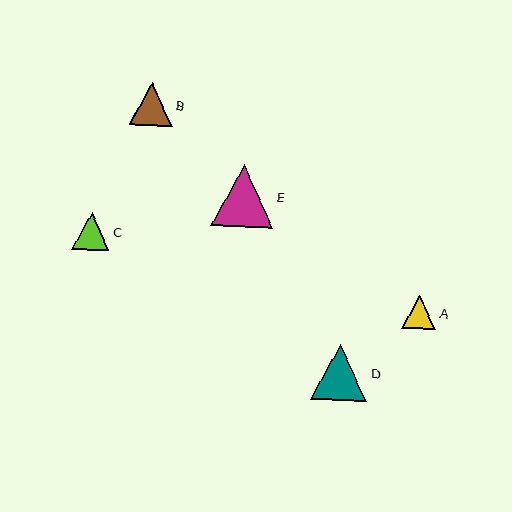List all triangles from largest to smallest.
From largest to smallest: E, D, B, C, A.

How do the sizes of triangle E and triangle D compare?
Triangle E and triangle D are approximately the same size.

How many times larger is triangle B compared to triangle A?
Triangle B is approximately 1.3 times the size of triangle A.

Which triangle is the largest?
Triangle E is the largest with a size of approximately 62 pixels.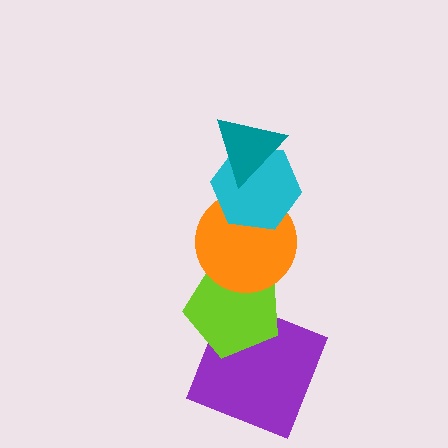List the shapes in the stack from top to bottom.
From top to bottom: the teal triangle, the cyan hexagon, the orange circle, the lime pentagon, the purple square.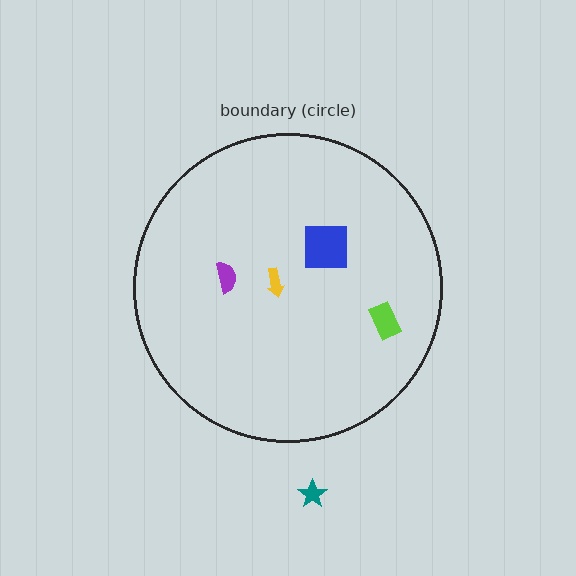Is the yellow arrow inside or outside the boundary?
Inside.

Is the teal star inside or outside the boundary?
Outside.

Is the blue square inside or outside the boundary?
Inside.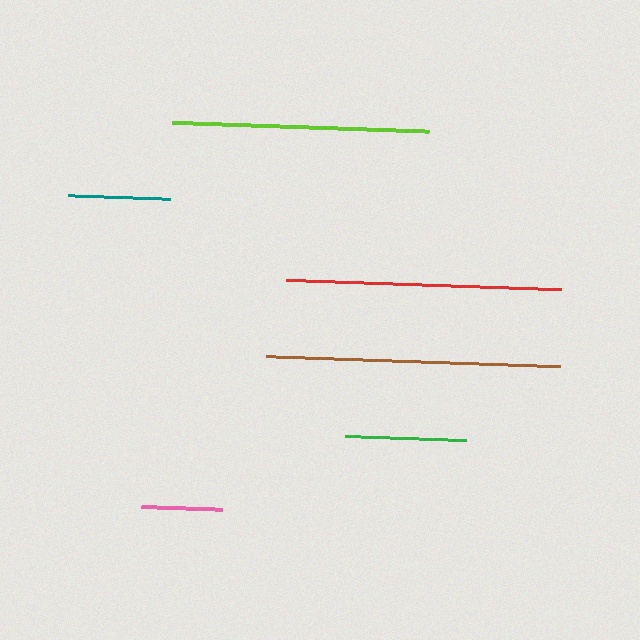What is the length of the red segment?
The red segment is approximately 274 pixels long.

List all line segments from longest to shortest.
From longest to shortest: brown, red, lime, green, teal, pink.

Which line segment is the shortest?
The pink line is the shortest at approximately 81 pixels.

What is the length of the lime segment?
The lime segment is approximately 257 pixels long.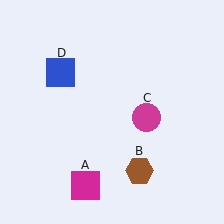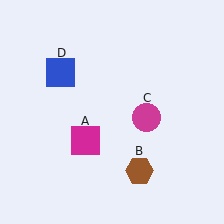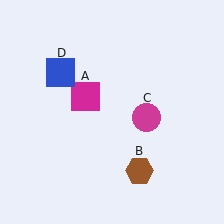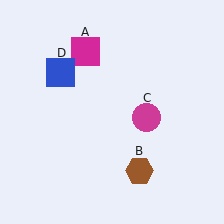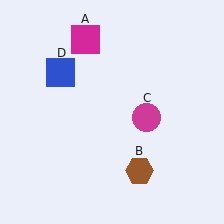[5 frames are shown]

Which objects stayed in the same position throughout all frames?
Brown hexagon (object B) and magenta circle (object C) and blue square (object D) remained stationary.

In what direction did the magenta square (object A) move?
The magenta square (object A) moved up.